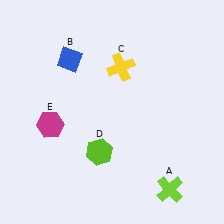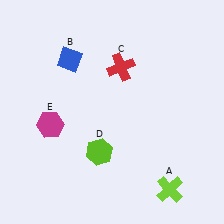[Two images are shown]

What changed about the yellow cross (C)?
In Image 1, C is yellow. In Image 2, it changed to red.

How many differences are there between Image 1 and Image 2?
There is 1 difference between the two images.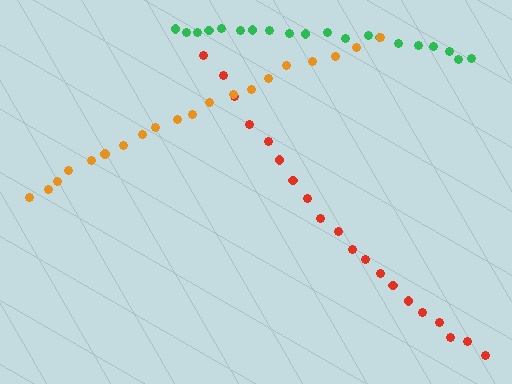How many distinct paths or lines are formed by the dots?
There are 3 distinct paths.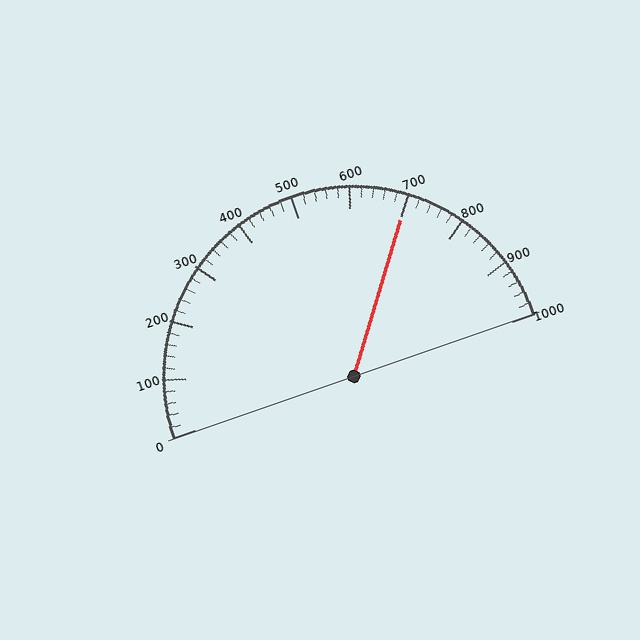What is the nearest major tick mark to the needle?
The nearest major tick mark is 700.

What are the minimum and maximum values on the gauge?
The gauge ranges from 0 to 1000.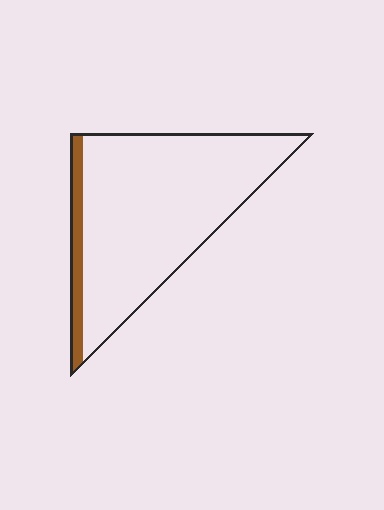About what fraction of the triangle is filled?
About one tenth (1/10).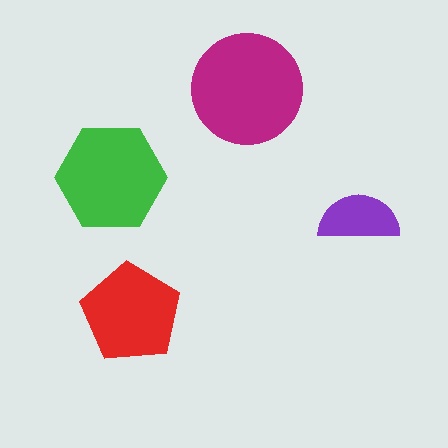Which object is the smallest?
The purple semicircle.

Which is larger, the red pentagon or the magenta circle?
The magenta circle.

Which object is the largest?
The magenta circle.